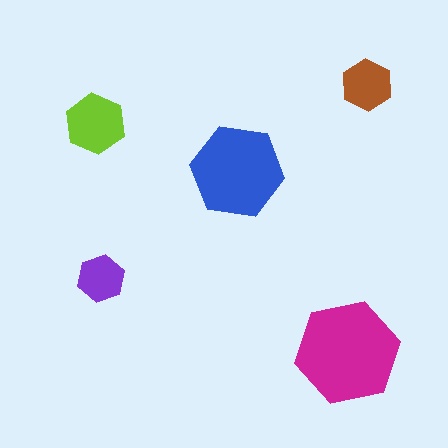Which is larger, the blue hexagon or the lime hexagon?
The blue one.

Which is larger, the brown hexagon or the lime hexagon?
The lime one.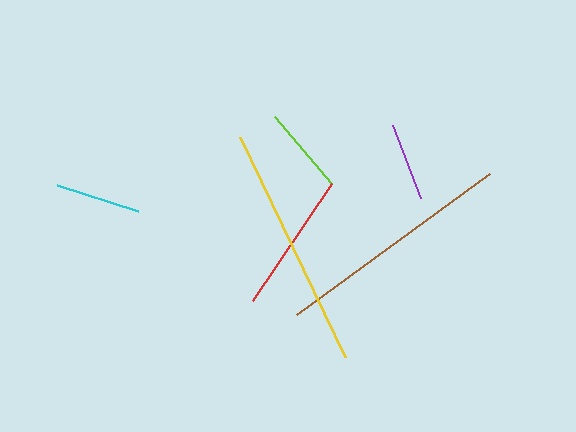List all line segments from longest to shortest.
From longest to shortest: yellow, brown, red, lime, cyan, purple.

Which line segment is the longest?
The yellow line is the longest at approximately 244 pixels.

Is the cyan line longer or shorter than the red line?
The red line is longer than the cyan line.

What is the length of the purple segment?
The purple segment is approximately 78 pixels long.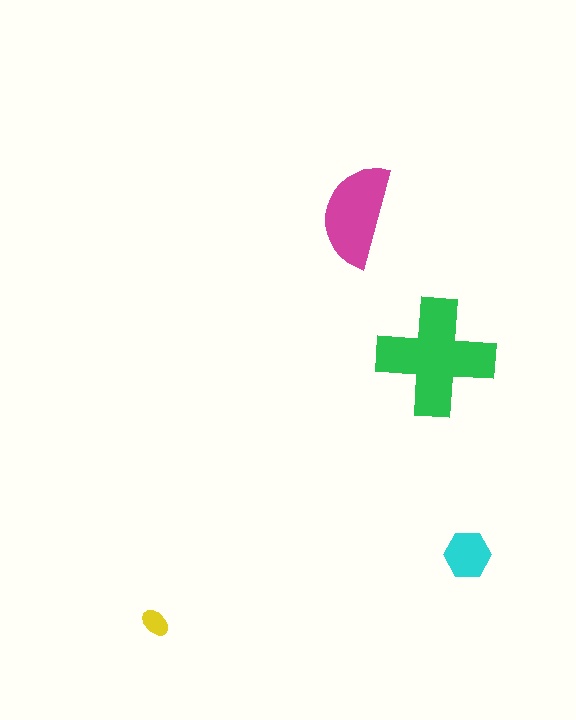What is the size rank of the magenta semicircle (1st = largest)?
2nd.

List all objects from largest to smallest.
The green cross, the magenta semicircle, the cyan hexagon, the yellow ellipse.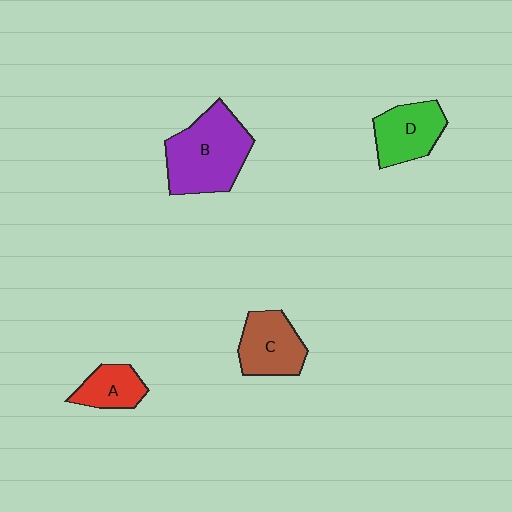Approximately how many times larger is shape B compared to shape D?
Approximately 1.6 times.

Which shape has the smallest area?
Shape A (red).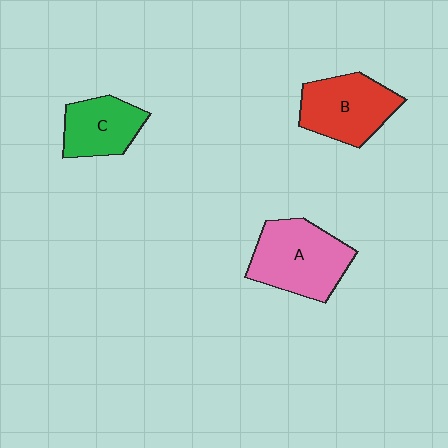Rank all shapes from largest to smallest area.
From largest to smallest: A (pink), B (red), C (green).